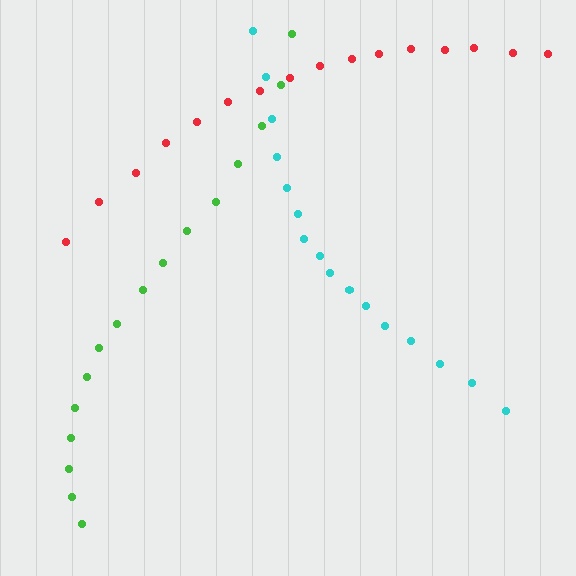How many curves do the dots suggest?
There are 3 distinct paths.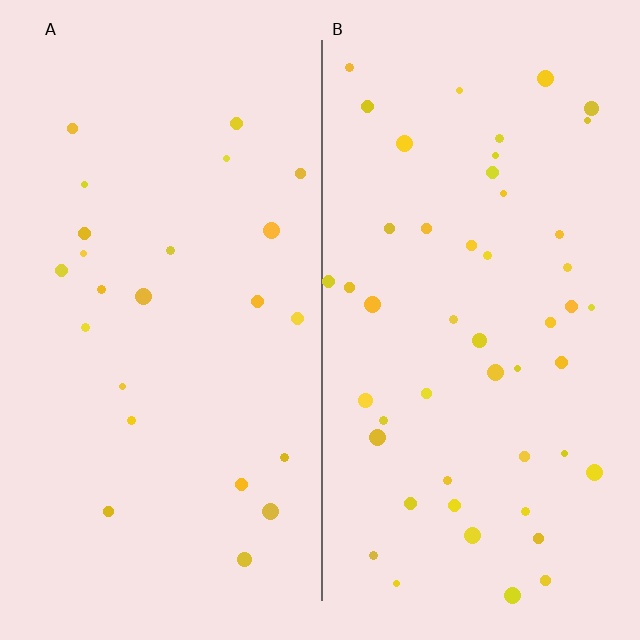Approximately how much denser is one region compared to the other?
Approximately 2.1× — region B over region A.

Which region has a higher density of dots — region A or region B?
B (the right).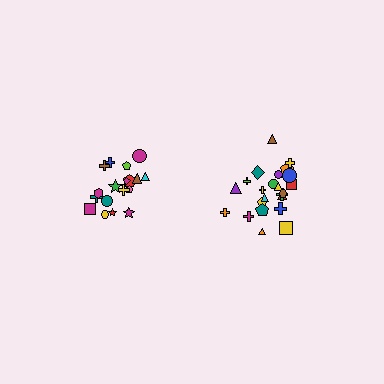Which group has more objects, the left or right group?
The right group.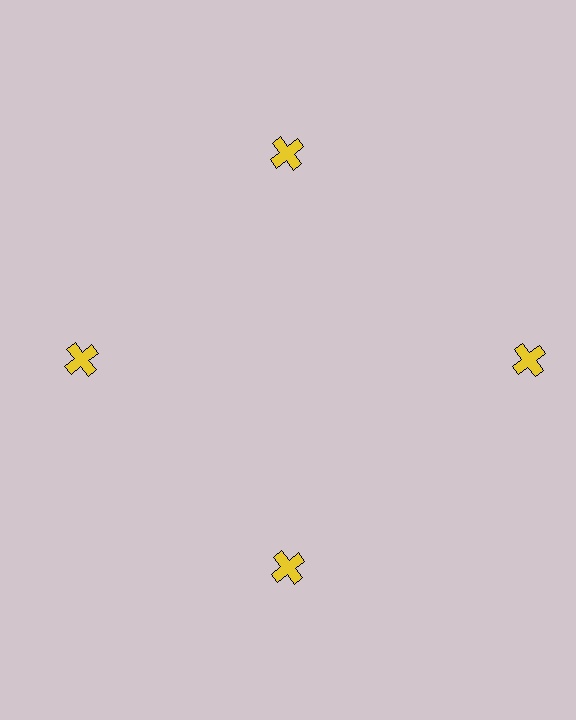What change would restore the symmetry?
The symmetry would be restored by moving it inward, back onto the ring so that all 4 crosses sit at equal angles and equal distance from the center.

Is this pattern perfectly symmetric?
No. The 4 yellow crosses are arranged in a ring, but one element near the 3 o'clock position is pushed outward from the center, breaking the 4-fold rotational symmetry.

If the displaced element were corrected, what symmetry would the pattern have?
It would have 4-fold rotational symmetry — the pattern would map onto itself every 90 degrees.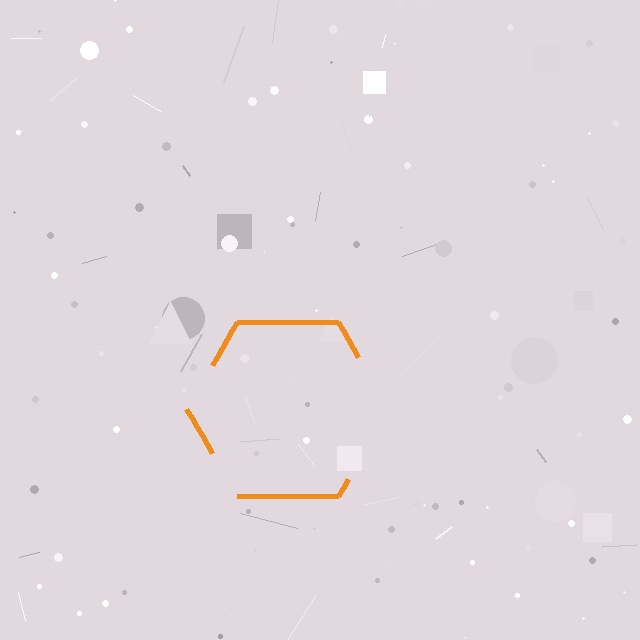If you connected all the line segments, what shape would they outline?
They would outline a hexagon.